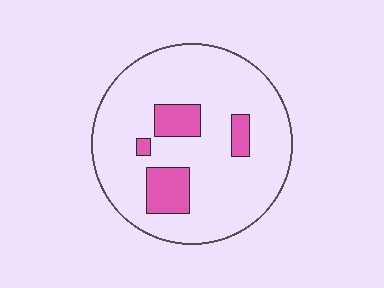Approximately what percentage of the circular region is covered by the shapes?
Approximately 15%.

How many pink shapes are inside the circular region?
4.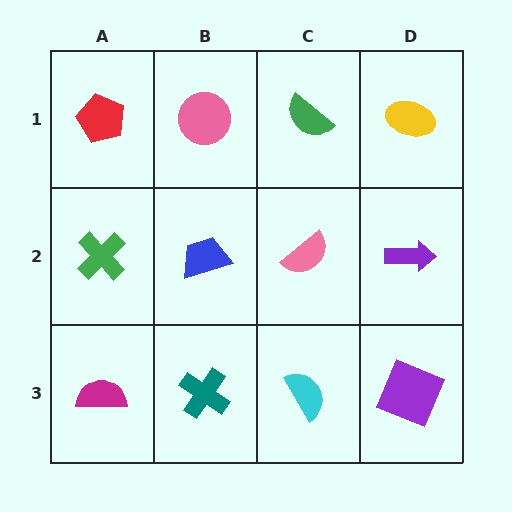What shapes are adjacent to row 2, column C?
A green semicircle (row 1, column C), a cyan semicircle (row 3, column C), a blue trapezoid (row 2, column B), a purple arrow (row 2, column D).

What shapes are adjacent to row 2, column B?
A pink circle (row 1, column B), a teal cross (row 3, column B), a green cross (row 2, column A), a pink semicircle (row 2, column C).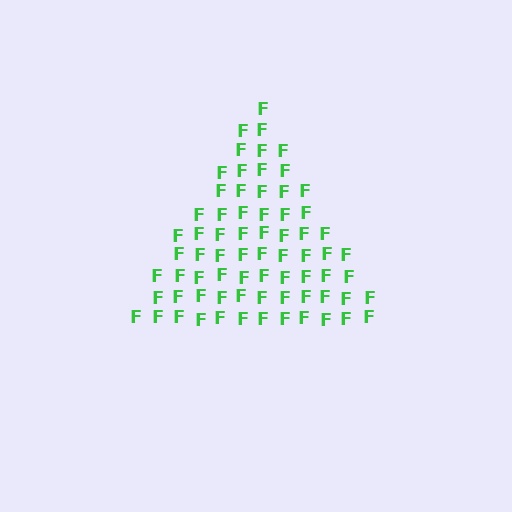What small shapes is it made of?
It is made of small letter F's.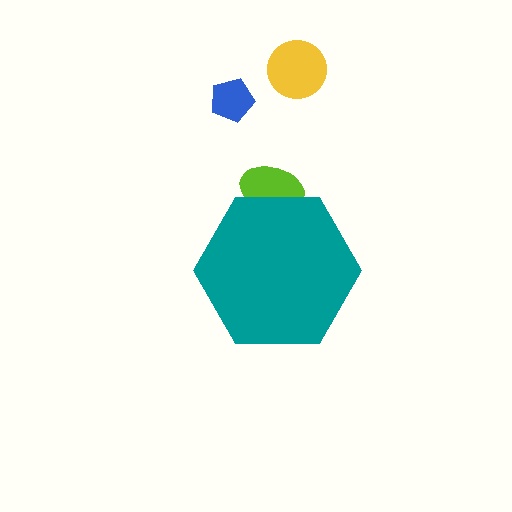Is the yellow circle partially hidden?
No, the yellow circle is fully visible.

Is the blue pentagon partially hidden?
No, the blue pentagon is fully visible.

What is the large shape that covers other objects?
A teal hexagon.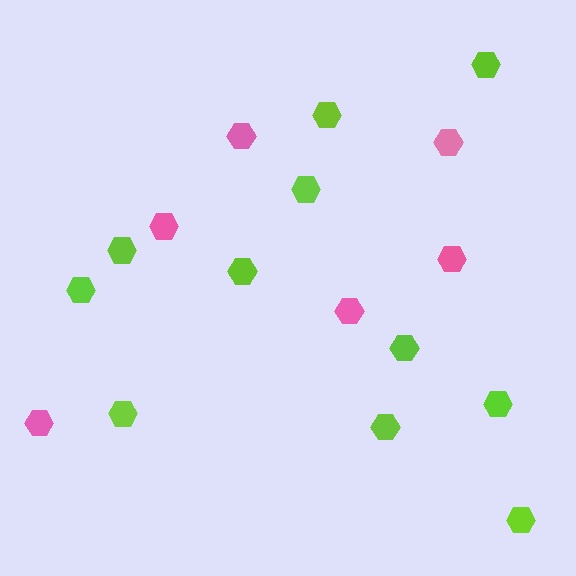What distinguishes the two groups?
There are 2 groups: one group of lime hexagons (11) and one group of pink hexagons (6).